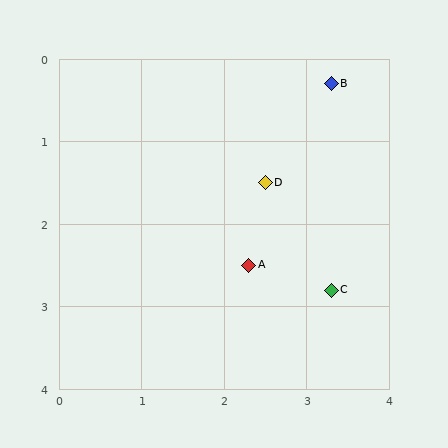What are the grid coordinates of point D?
Point D is at approximately (2.5, 1.5).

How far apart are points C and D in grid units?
Points C and D are about 1.5 grid units apart.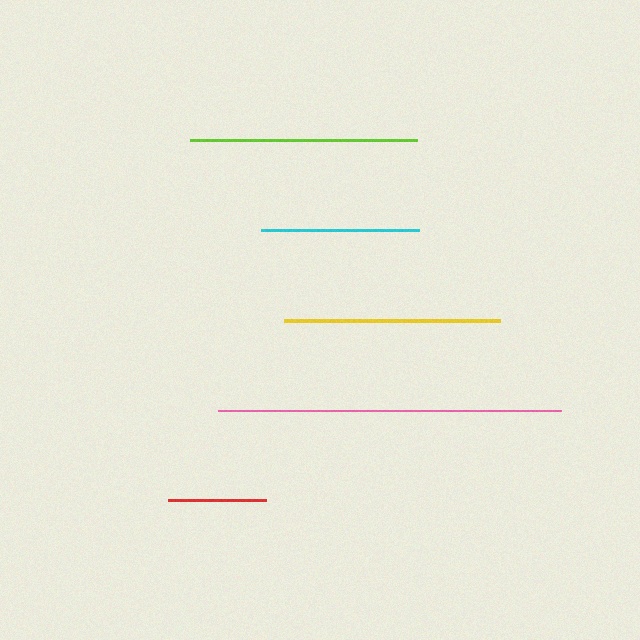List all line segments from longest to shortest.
From longest to shortest: pink, lime, yellow, cyan, red.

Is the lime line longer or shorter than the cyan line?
The lime line is longer than the cyan line.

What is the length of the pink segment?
The pink segment is approximately 343 pixels long.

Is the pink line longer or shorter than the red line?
The pink line is longer than the red line.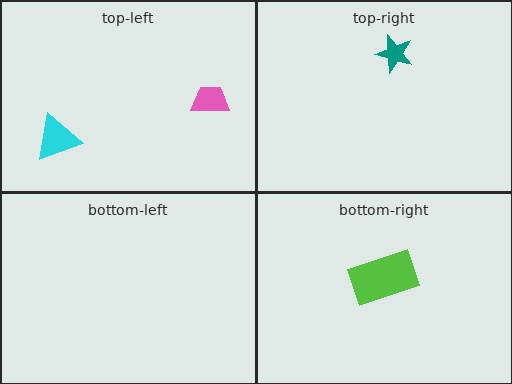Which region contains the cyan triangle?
The top-left region.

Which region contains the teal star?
The top-right region.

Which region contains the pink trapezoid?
The top-left region.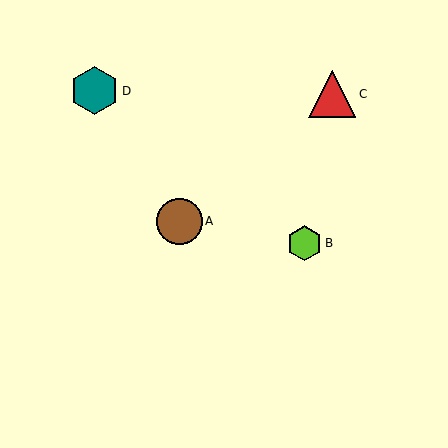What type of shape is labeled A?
Shape A is a brown circle.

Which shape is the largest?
The teal hexagon (labeled D) is the largest.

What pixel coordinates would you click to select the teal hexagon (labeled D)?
Click at (95, 91) to select the teal hexagon D.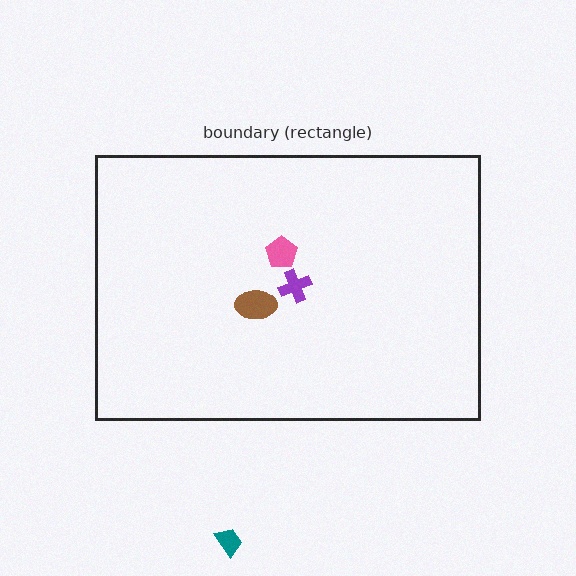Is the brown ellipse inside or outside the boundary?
Inside.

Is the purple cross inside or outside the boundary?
Inside.